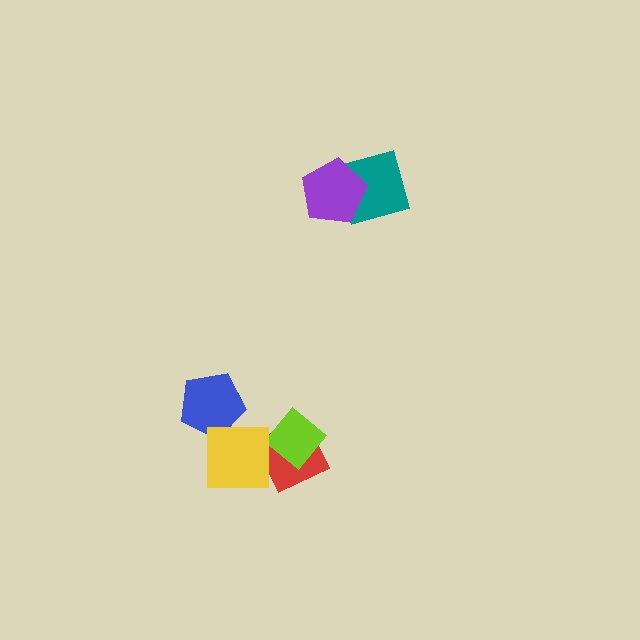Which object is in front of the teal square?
The purple pentagon is in front of the teal square.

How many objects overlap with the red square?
1 object overlaps with the red square.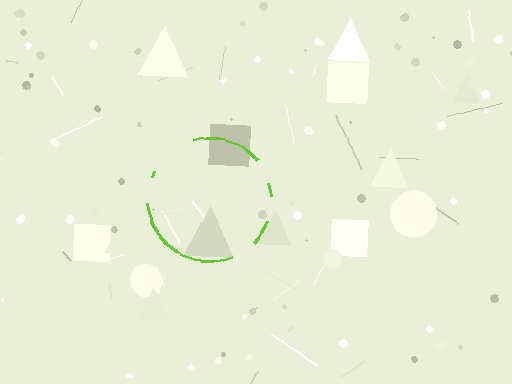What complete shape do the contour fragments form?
The contour fragments form a circle.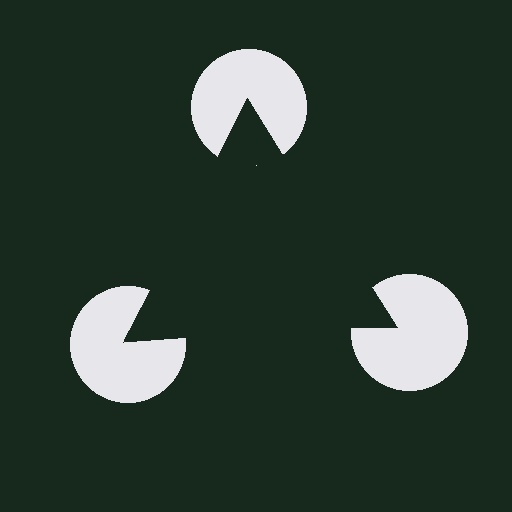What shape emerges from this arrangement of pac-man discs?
An illusory triangle — its edges are inferred from the aligned wedge cuts in the pac-man discs, not physically drawn.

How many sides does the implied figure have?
3 sides.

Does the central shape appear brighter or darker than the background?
It typically appears slightly darker than the background, even though no actual brightness change is drawn.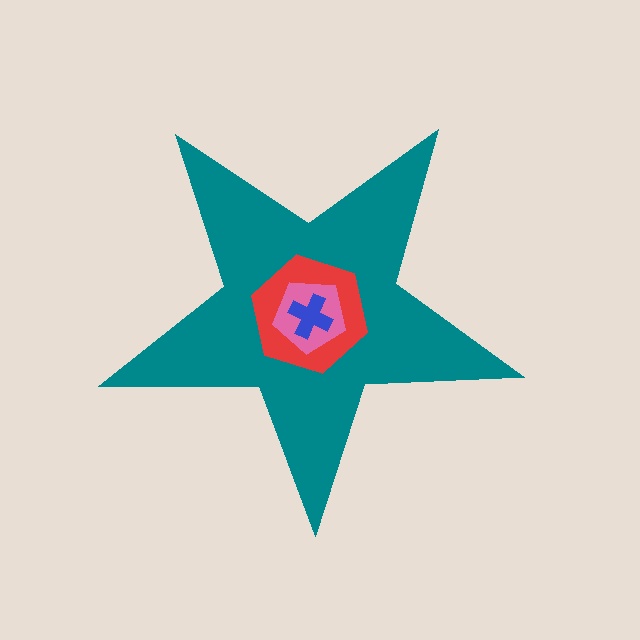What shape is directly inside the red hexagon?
The pink pentagon.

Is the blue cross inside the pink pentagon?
Yes.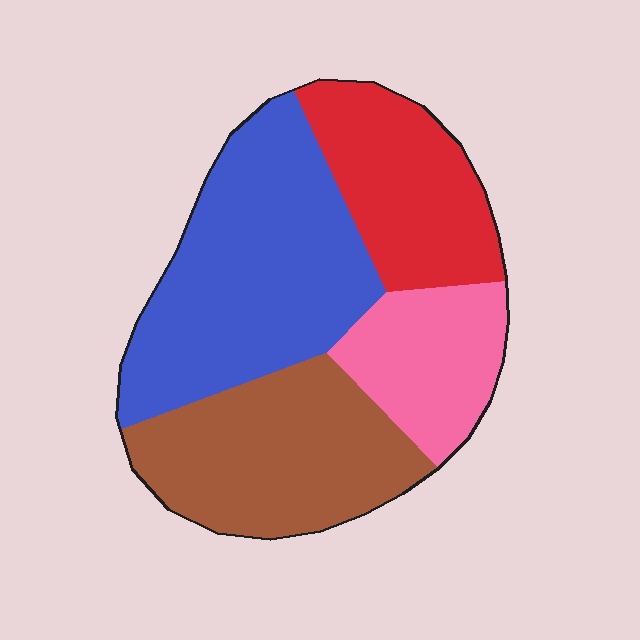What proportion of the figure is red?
Red takes up about one fifth (1/5) of the figure.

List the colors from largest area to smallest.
From largest to smallest: blue, brown, red, pink.